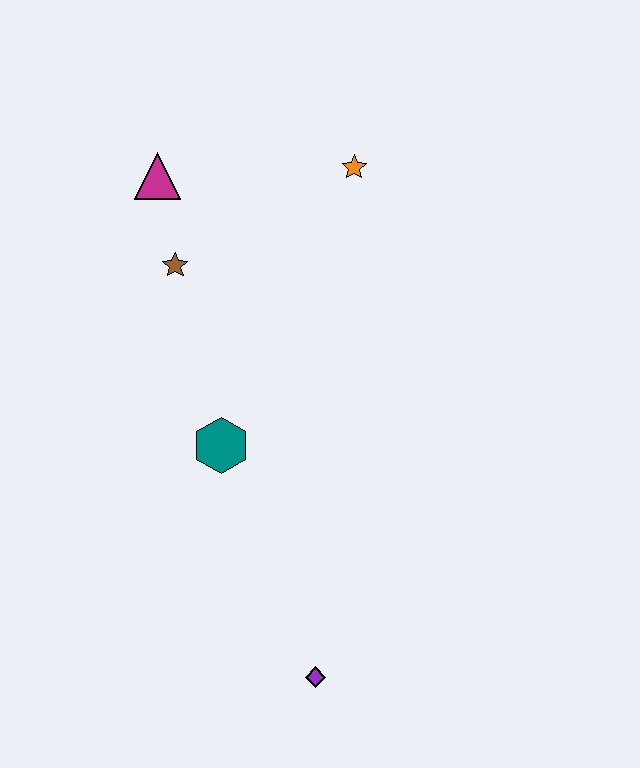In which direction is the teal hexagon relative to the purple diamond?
The teal hexagon is above the purple diamond.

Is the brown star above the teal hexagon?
Yes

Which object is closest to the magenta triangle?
The brown star is closest to the magenta triangle.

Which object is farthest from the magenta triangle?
The purple diamond is farthest from the magenta triangle.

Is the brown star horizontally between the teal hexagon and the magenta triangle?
Yes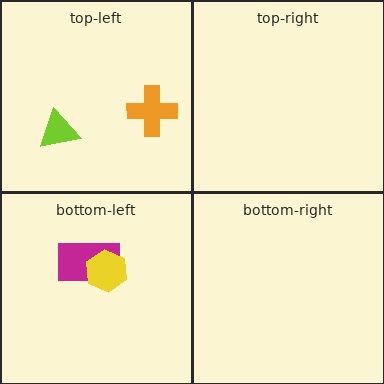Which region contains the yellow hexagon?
The bottom-left region.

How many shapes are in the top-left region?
2.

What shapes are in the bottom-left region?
The magenta rectangle, the yellow hexagon.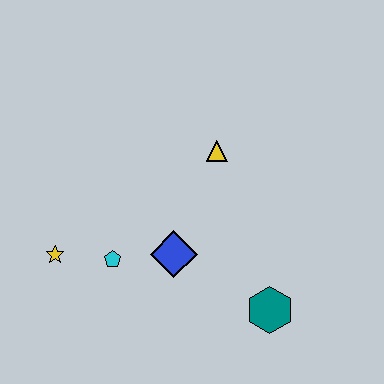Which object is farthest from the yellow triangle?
The yellow star is farthest from the yellow triangle.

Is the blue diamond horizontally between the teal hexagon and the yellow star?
Yes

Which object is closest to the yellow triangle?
The blue diamond is closest to the yellow triangle.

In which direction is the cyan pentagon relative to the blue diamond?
The cyan pentagon is to the left of the blue diamond.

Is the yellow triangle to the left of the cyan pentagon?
No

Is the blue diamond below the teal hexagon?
No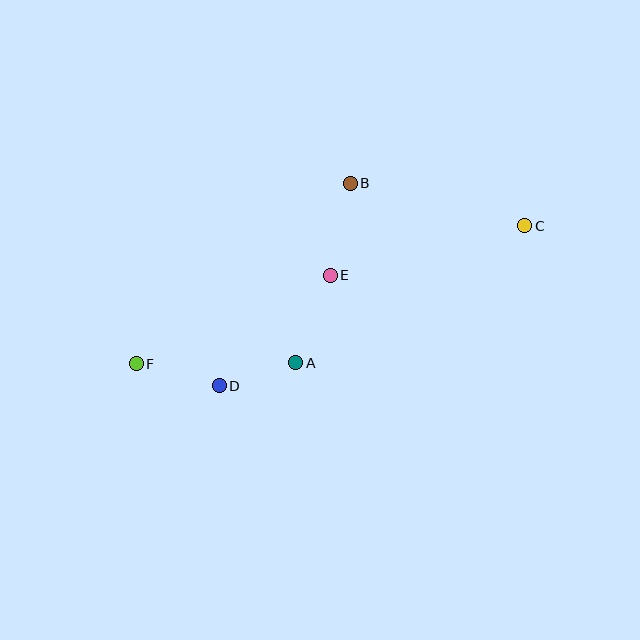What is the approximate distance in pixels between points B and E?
The distance between B and E is approximately 94 pixels.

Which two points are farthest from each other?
Points C and F are farthest from each other.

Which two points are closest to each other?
Points A and D are closest to each other.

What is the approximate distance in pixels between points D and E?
The distance between D and E is approximately 156 pixels.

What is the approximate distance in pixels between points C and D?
The distance between C and D is approximately 345 pixels.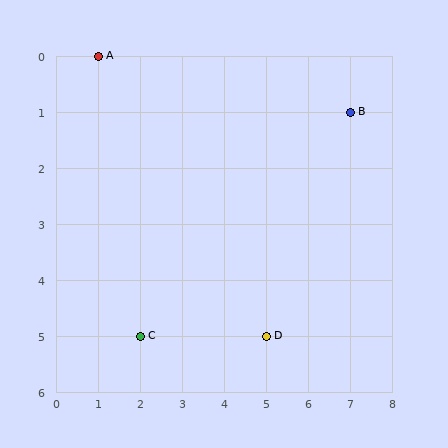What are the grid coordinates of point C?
Point C is at grid coordinates (2, 5).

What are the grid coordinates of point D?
Point D is at grid coordinates (5, 5).